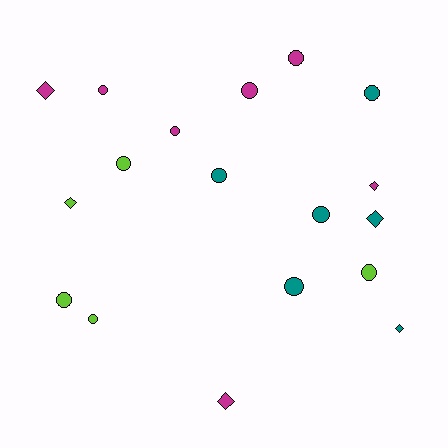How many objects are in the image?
There are 18 objects.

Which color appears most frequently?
Magenta, with 7 objects.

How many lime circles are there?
There are 4 lime circles.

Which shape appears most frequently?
Circle, with 12 objects.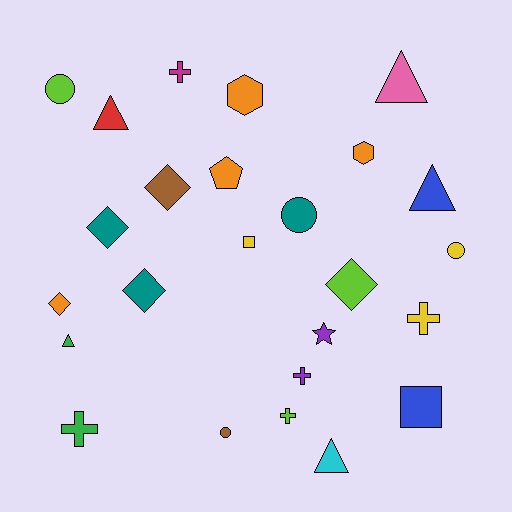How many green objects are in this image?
There are 2 green objects.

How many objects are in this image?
There are 25 objects.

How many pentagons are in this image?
There is 1 pentagon.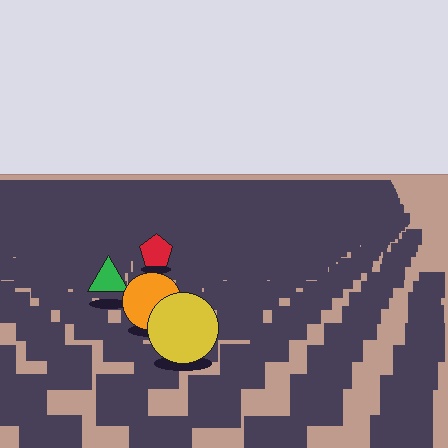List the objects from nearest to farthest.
From nearest to farthest: the yellow circle, the orange circle, the green triangle, the red pentagon.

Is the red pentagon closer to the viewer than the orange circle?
No. The orange circle is closer — you can tell from the texture gradient: the ground texture is coarser near it.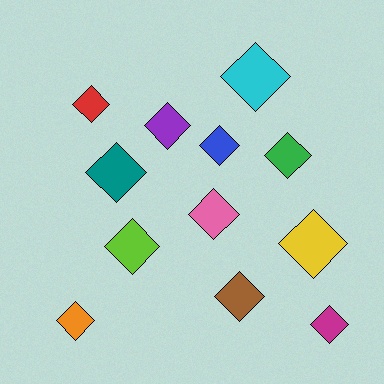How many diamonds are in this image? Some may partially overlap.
There are 12 diamonds.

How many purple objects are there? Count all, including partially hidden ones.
There is 1 purple object.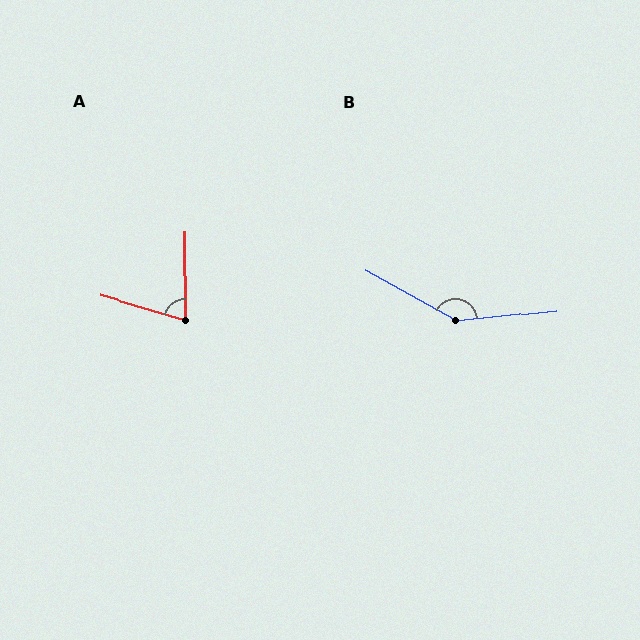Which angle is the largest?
B, at approximately 145 degrees.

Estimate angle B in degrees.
Approximately 145 degrees.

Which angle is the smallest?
A, at approximately 73 degrees.